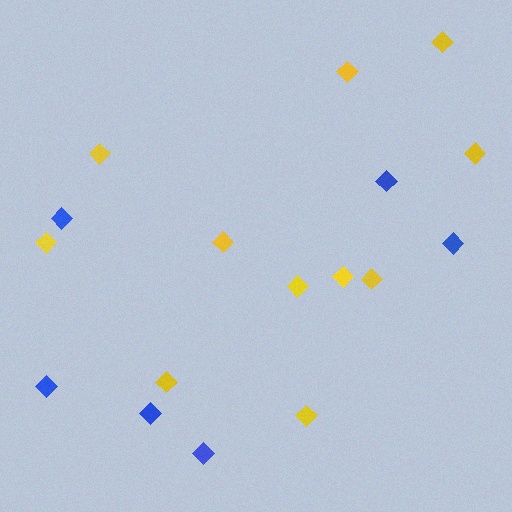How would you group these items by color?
There are 2 groups: one group of yellow diamonds (11) and one group of blue diamonds (6).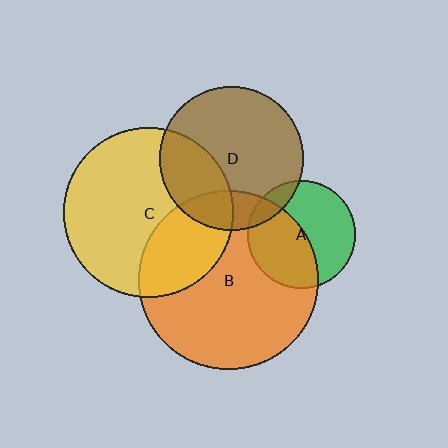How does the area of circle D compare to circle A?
Approximately 1.8 times.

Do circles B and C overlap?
Yes.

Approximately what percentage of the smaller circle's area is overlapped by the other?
Approximately 30%.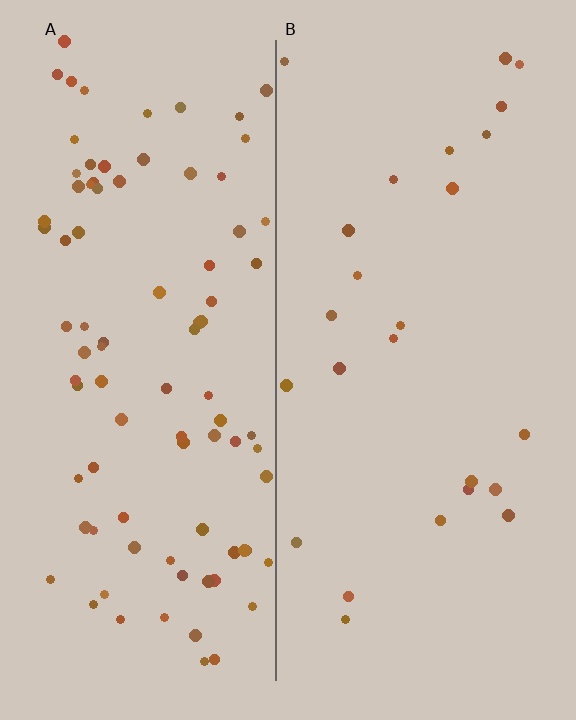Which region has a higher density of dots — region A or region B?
A (the left).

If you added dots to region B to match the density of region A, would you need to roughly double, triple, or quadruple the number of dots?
Approximately quadruple.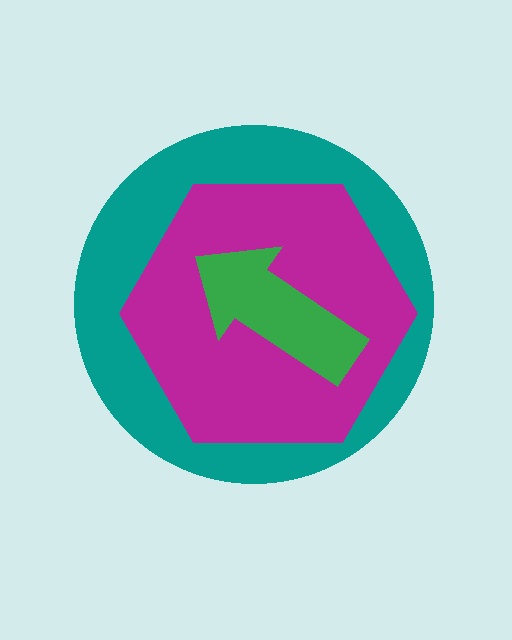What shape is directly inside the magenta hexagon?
The green arrow.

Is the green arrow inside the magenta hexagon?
Yes.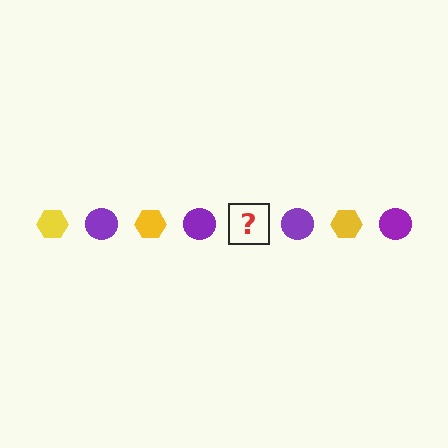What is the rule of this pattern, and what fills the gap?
The rule is that the pattern alternates between yellow hexagon and purple circle. The gap should be filled with a yellow hexagon.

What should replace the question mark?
The question mark should be replaced with a yellow hexagon.